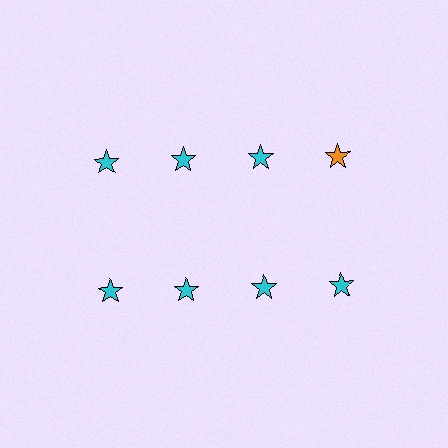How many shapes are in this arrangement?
There are 8 shapes arranged in a grid pattern.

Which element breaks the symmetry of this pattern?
The orange star in the top row, second from right column breaks the symmetry. All other shapes are cyan stars.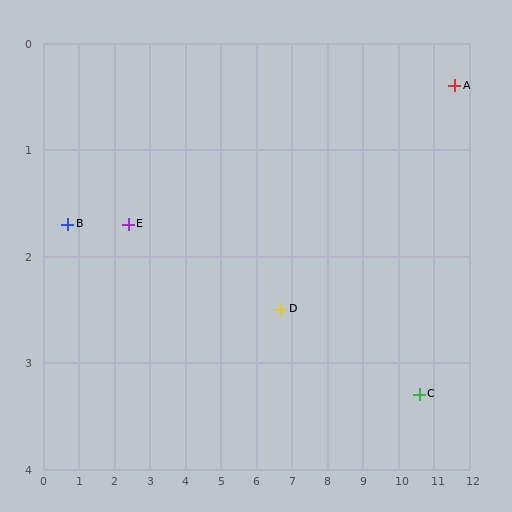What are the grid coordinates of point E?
Point E is at approximately (2.4, 1.7).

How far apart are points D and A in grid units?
Points D and A are about 5.3 grid units apart.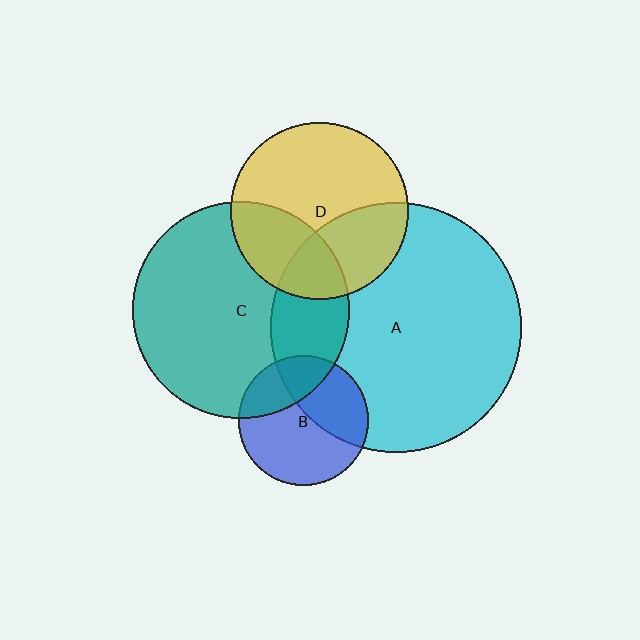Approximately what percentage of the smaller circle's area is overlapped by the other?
Approximately 30%.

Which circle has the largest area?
Circle A (cyan).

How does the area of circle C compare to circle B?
Approximately 2.8 times.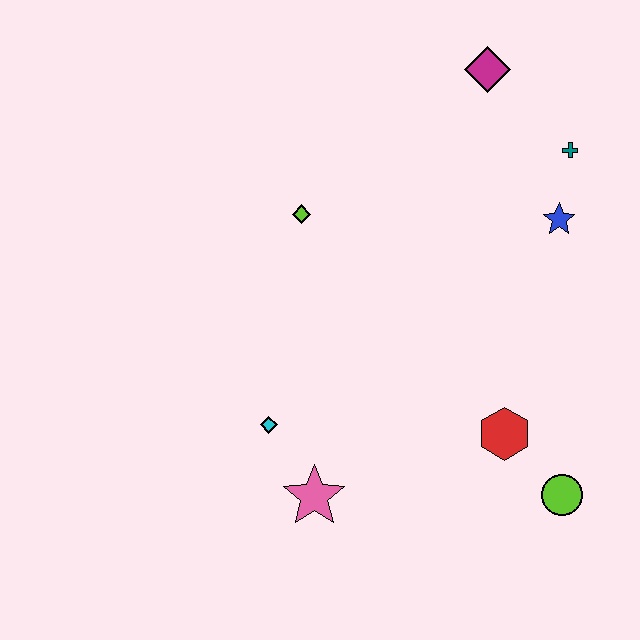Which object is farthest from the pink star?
The magenta diamond is farthest from the pink star.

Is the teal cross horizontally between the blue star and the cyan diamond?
No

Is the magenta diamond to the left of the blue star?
Yes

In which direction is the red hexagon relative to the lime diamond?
The red hexagon is below the lime diamond.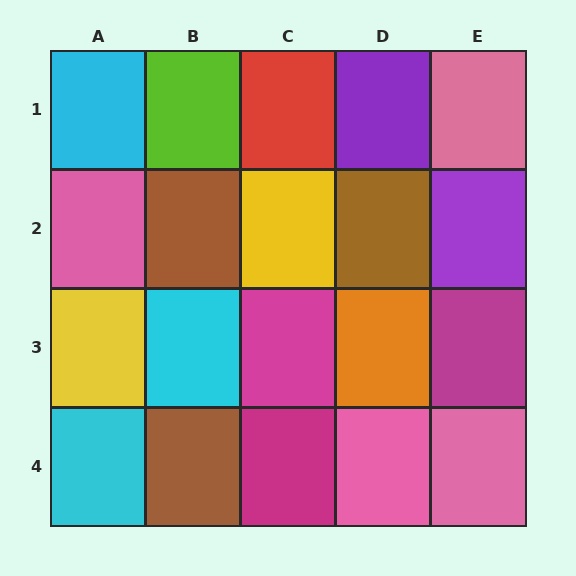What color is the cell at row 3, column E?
Magenta.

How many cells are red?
1 cell is red.